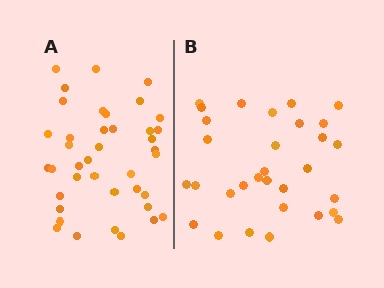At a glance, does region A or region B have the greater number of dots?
Region A (the left region) has more dots.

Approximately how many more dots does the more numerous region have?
Region A has roughly 8 or so more dots than region B.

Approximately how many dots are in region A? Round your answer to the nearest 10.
About 40 dots.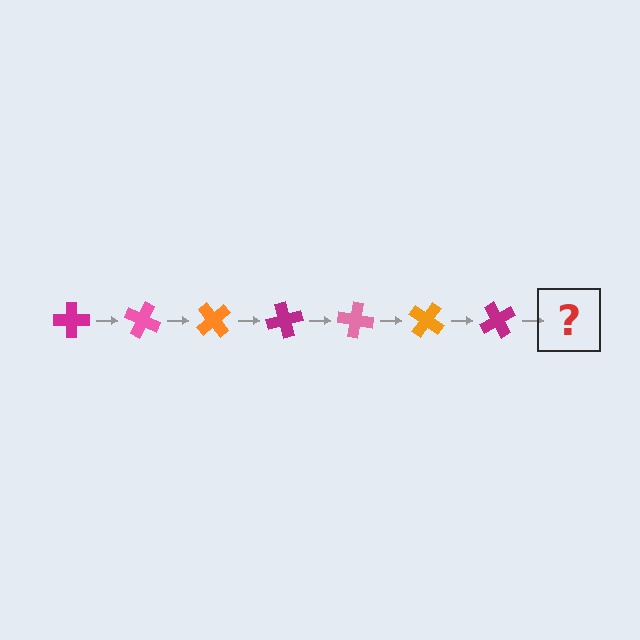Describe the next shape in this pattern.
It should be a pink cross, rotated 175 degrees from the start.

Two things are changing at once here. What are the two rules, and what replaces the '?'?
The two rules are that it rotates 25 degrees each step and the color cycles through magenta, pink, and orange. The '?' should be a pink cross, rotated 175 degrees from the start.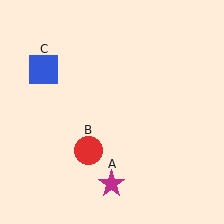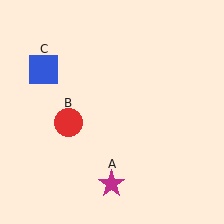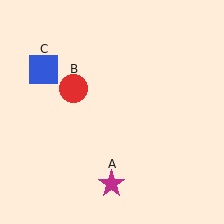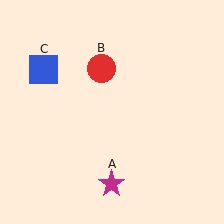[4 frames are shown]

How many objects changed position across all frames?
1 object changed position: red circle (object B).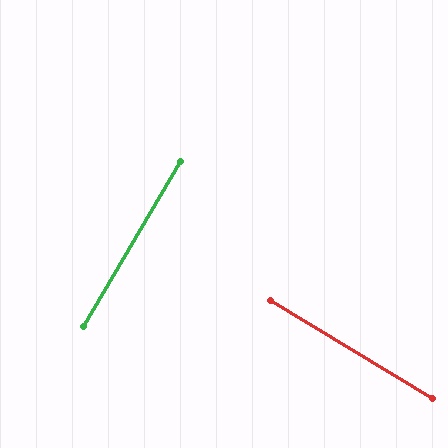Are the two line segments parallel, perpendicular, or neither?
Perpendicular — they meet at approximately 89°.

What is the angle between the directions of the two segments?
Approximately 89 degrees.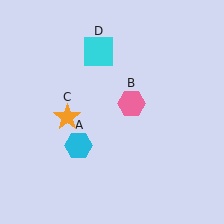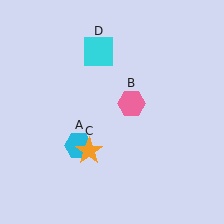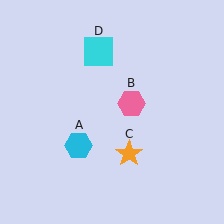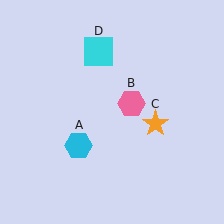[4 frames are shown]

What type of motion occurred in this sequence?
The orange star (object C) rotated counterclockwise around the center of the scene.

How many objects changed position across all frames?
1 object changed position: orange star (object C).